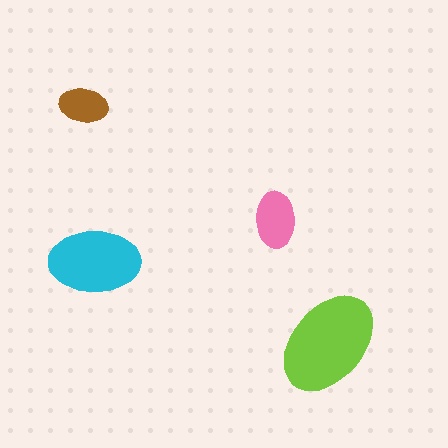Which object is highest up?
The brown ellipse is topmost.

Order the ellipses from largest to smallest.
the lime one, the cyan one, the pink one, the brown one.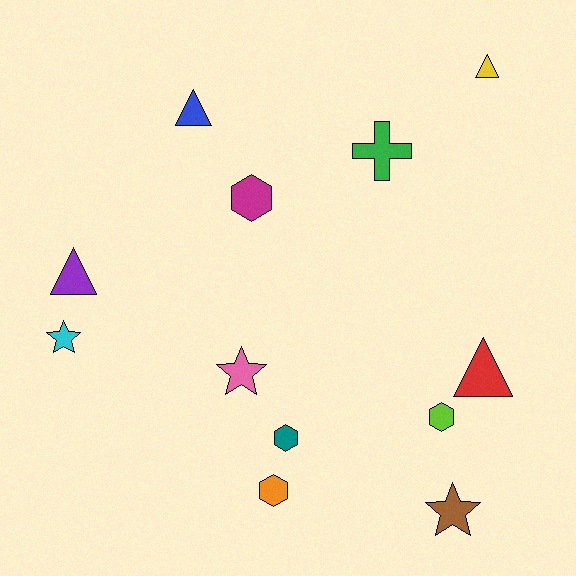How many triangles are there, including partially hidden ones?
There are 4 triangles.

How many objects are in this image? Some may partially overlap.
There are 12 objects.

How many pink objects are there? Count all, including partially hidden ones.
There is 1 pink object.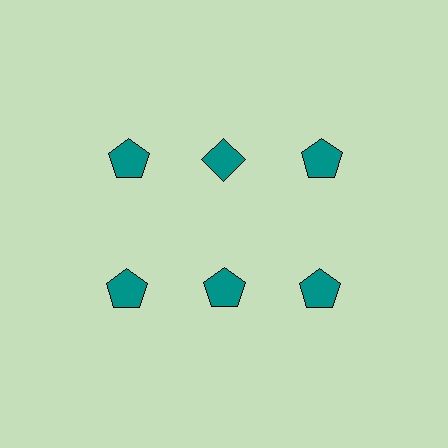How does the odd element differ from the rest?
It has a different shape: diamond instead of pentagon.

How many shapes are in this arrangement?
There are 6 shapes arranged in a grid pattern.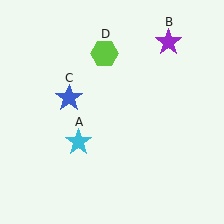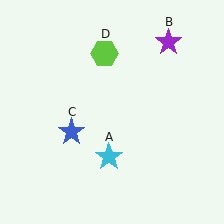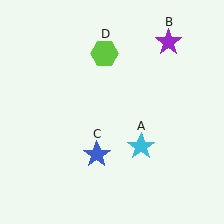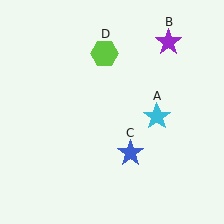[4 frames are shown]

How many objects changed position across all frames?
2 objects changed position: cyan star (object A), blue star (object C).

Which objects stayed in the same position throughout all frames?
Purple star (object B) and lime hexagon (object D) remained stationary.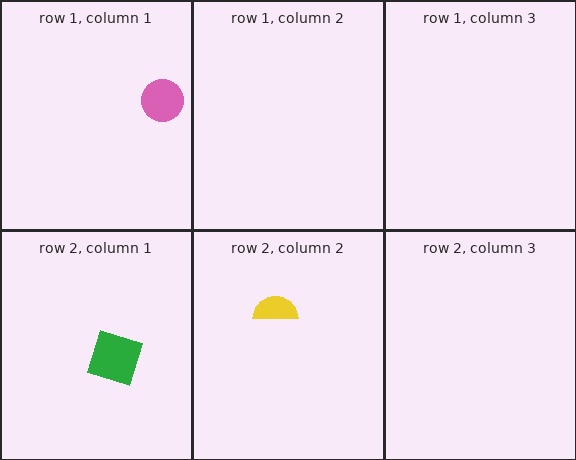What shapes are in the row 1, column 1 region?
The pink circle.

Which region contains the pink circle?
The row 1, column 1 region.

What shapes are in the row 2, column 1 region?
The green square.